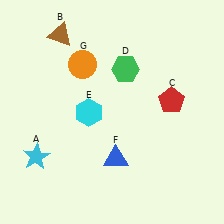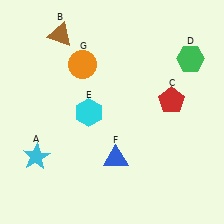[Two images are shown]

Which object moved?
The green hexagon (D) moved right.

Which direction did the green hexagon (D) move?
The green hexagon (D) moved right.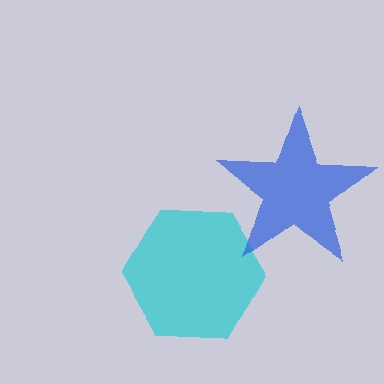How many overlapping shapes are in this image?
There are 2 overlapping shapes in the image.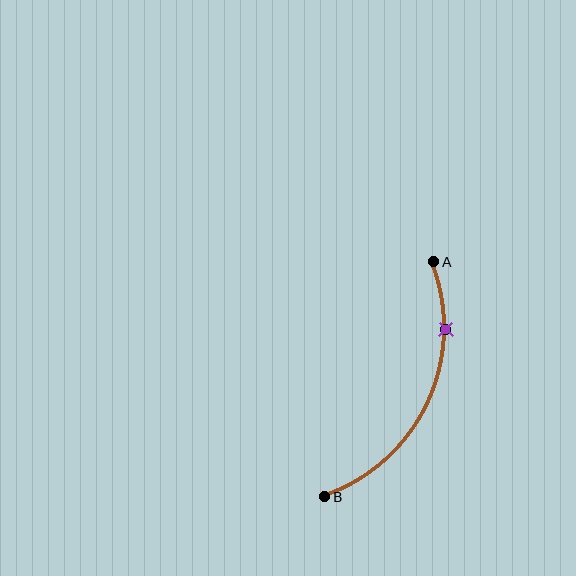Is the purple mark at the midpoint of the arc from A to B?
No. The purple mark lies on the arc but is closer to endpoint A. The arc midpoint would be at the point on the curve equidistant along the arc from both A and B.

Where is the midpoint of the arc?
The arc midpoint is the point on the curve farthest from the straight line joining A and B. It sits to the right of that line.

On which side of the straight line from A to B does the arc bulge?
The arc bulges to the right of the straight line connecting A and B.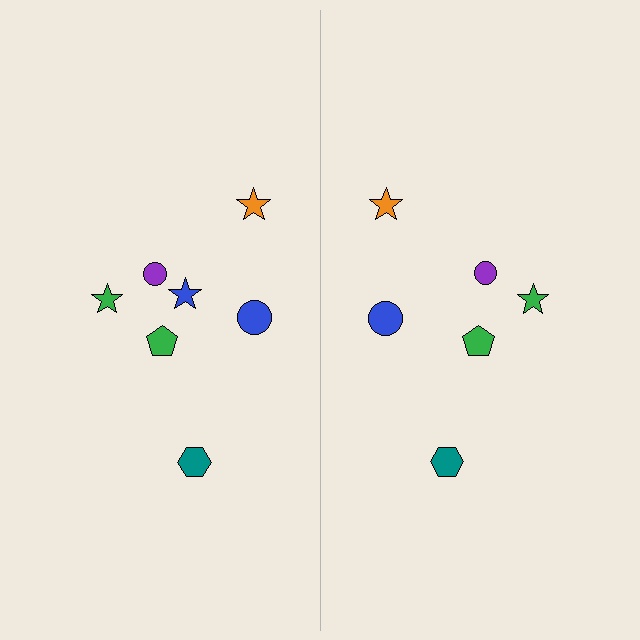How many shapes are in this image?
There are 13 shapes in this image.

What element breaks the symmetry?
A blue star is missing from the right side.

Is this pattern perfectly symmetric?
No, the pattern is not perfectly symmetric. A blue star is missing from the right side.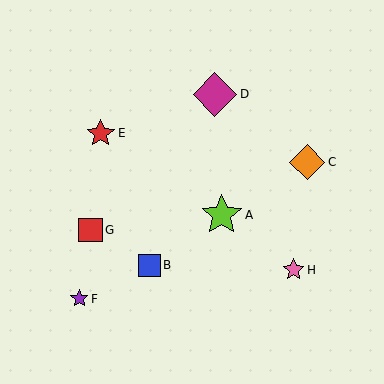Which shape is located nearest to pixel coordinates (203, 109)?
The magenta diamond (labeled D) at (215, 94) is nearest to that location.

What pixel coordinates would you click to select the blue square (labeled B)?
Click at (149, 265) to select the blue square B.